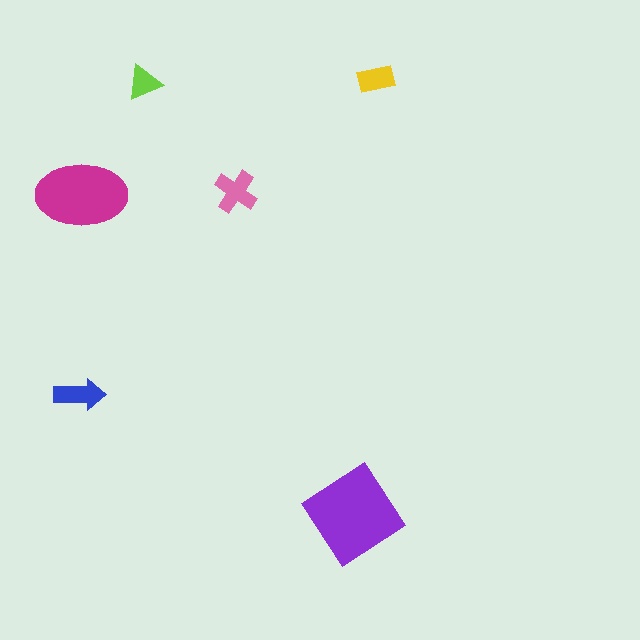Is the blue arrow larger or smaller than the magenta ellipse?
Smaller.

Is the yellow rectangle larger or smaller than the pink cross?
Smaller.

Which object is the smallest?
The lime triangle.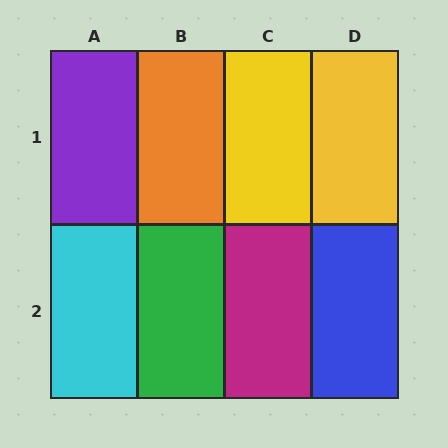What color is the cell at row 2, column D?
Blue.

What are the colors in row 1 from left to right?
Purple, orange, yellow, yellow.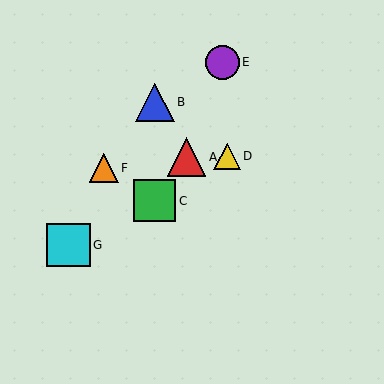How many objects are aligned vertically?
2 objects (B, C) are aligned vertically.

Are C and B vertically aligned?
Yes, both are at x≈155.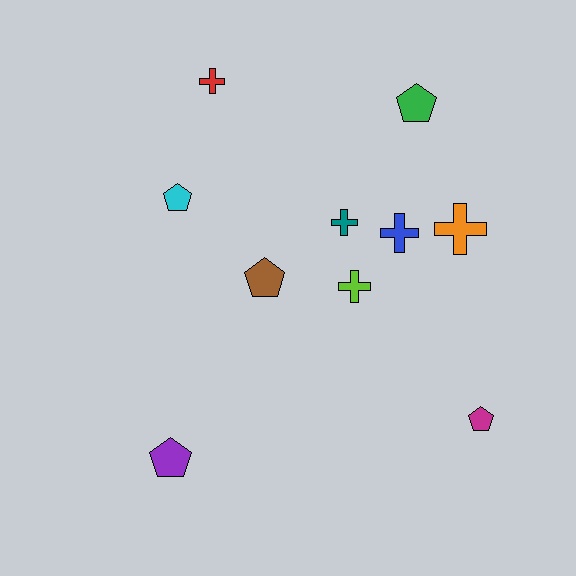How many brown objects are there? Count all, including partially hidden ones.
There is 1 brown object.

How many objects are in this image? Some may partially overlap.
There are 10 objects.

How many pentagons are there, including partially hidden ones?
There are 5 pentagons.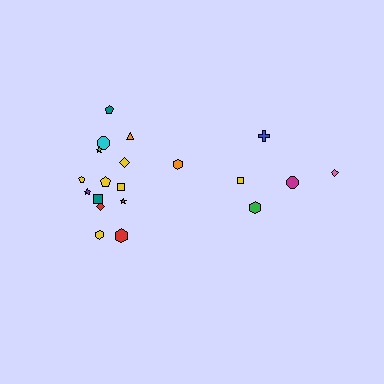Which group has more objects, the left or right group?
The left group.